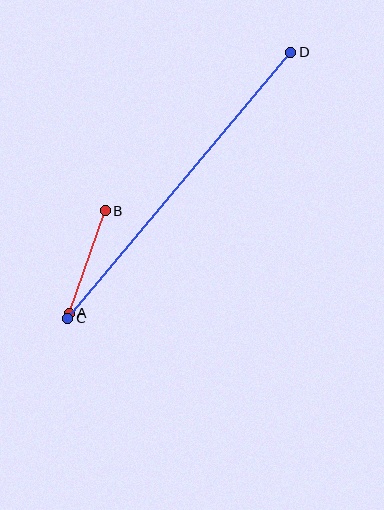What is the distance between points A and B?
The distance is approximately 109 pixels.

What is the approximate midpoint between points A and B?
The midpoint is at approximately (87, 262) pixels.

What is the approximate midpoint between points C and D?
The midpoint is at approximately (179, 185) pixels.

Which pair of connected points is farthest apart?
Points C and D are farthest apart.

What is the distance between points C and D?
The distance is approximately 347 pixels.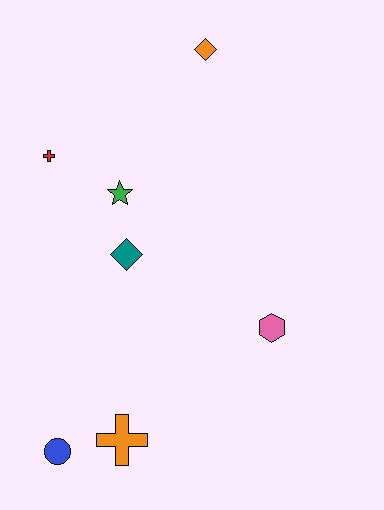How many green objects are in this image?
There is 1 green object.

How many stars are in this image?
There is 1 star.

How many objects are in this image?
There are 7 objects.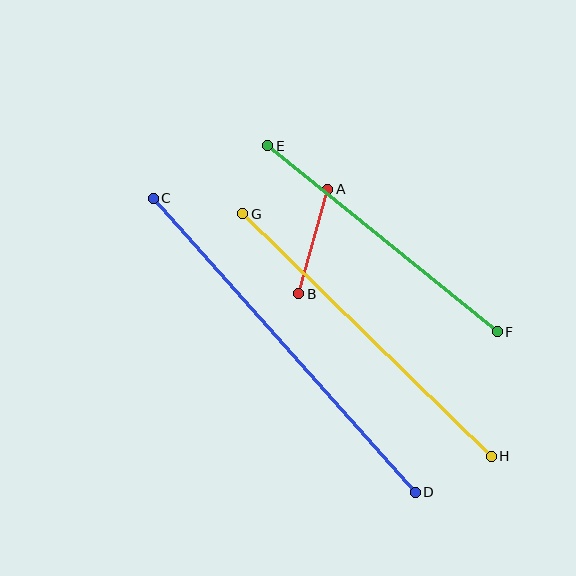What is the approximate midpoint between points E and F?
The midpoint is at approximately (383, 239) pixels.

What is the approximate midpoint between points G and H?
The midpoint is at approximately (367, 335) pixels.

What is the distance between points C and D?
The distance is approximately 394 pixels.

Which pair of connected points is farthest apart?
Points C and D are farthest apart.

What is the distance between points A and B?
The distance is approximately 109 pixels.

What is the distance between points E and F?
The distance is approximately 296 pixels.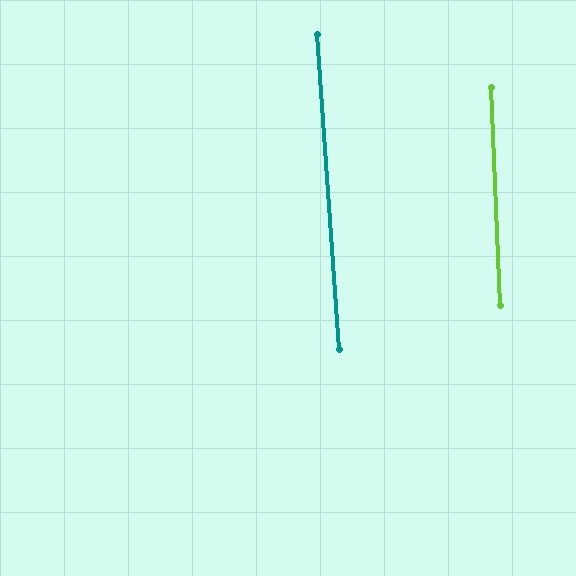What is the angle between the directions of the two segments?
Approximately 2 degrees.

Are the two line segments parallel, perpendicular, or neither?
Parallel — their directions differ by only 1.8°.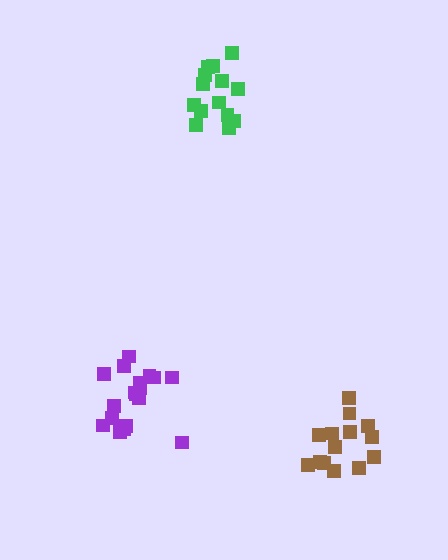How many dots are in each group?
Group 1: 14 dots, Group 2: 15 dots, Group 3: 18 dots (47 total).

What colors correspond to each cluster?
The clusters are colored: green, brown, purple.